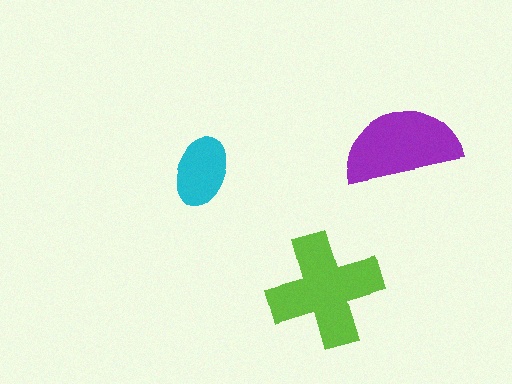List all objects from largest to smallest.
The lime cross, the purple semicircle, the cyan ellipse.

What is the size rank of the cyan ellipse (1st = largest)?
3rd.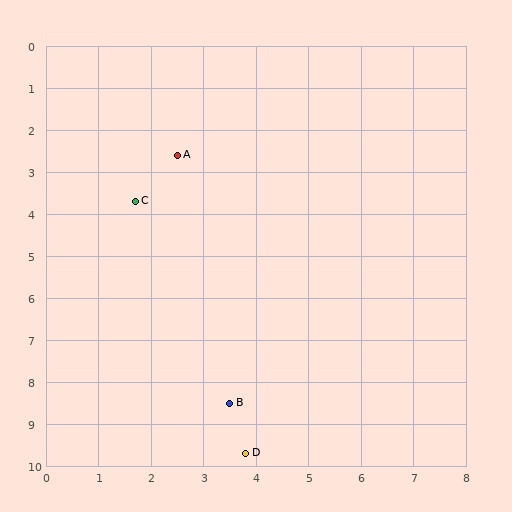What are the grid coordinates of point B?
Point B is at approximately (3.5, 8.5).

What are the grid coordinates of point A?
Point A is at approximately (2.5, 2.6).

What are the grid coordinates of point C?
Point C is at approximately (1.7, 3.7).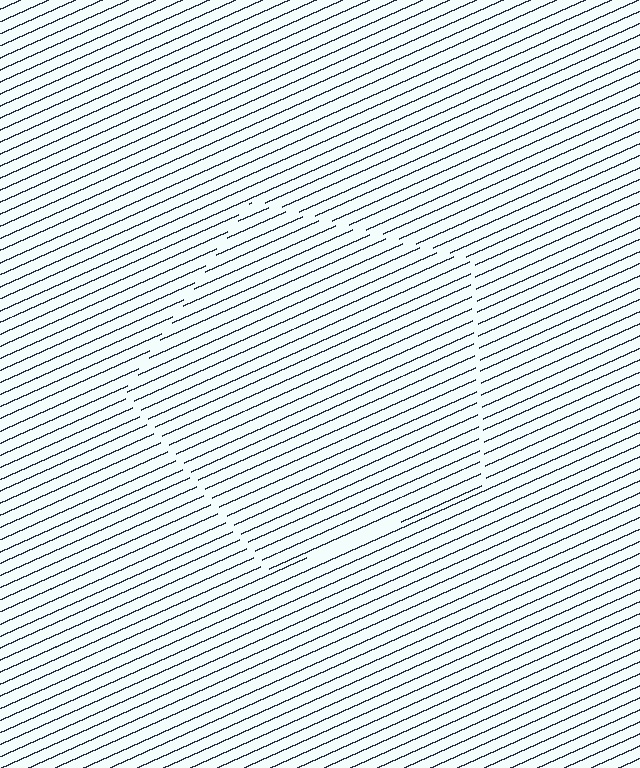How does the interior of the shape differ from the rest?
The interior of the shape contains the same grating, shifted by half a period — the contour is defined by the phase discontinuity where line-ends from the inner and outer gratings abut.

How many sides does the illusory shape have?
5 sides — the line-ends trace a pentagon.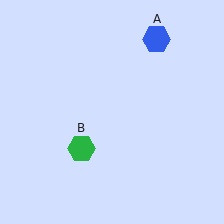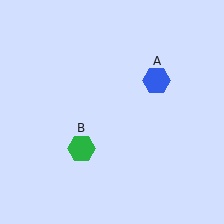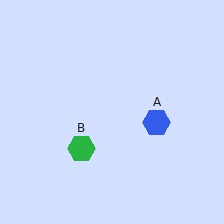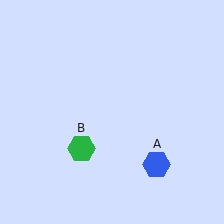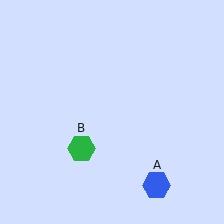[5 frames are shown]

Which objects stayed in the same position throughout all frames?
Green hexagon (object B) remained stationary.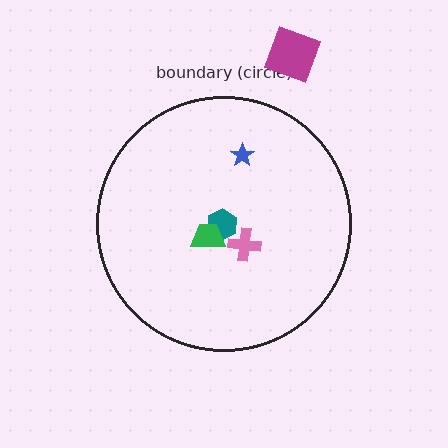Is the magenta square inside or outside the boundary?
Outside.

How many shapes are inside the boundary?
4 inside, 1 outside.